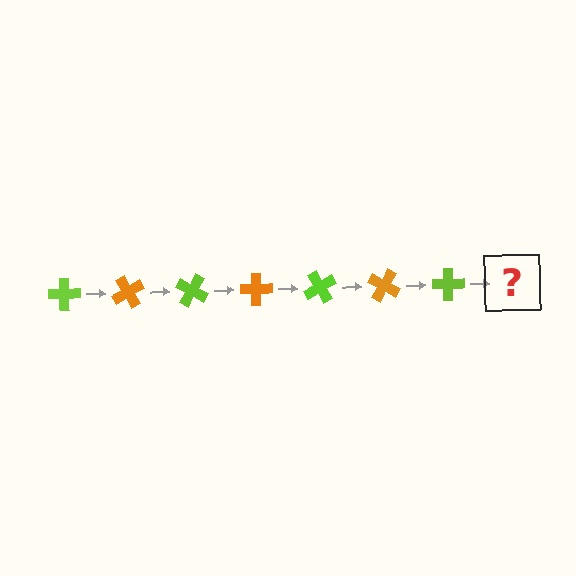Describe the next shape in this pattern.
It should be an orange cross, rotated 420 degrees from the start.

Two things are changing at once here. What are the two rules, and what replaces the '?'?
The two rules are that it rotates 60 degrees each step and the color cycles through lime and orange. The '?' should be an orange cross, rotated 420 degrees from the start.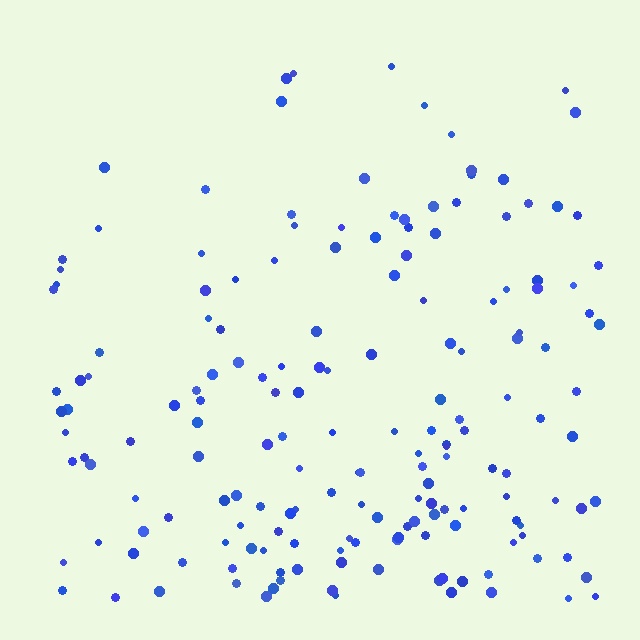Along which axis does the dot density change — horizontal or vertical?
Vertical.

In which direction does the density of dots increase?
From top to bottom, with the bottom side densest.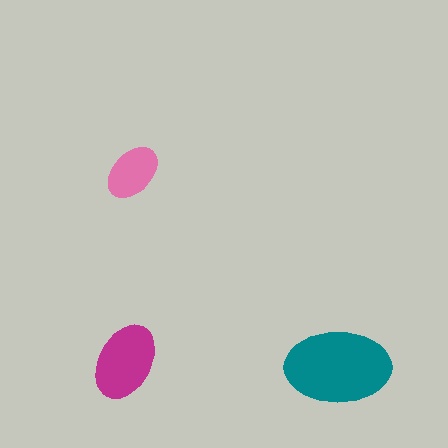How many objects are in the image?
There are 3 objects in the image.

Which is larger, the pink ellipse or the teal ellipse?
The teal one.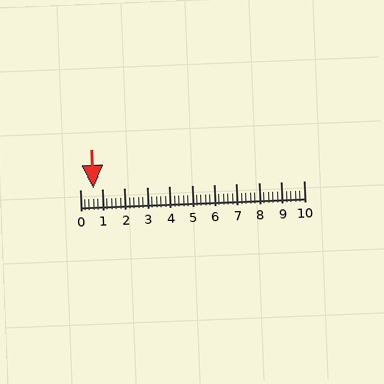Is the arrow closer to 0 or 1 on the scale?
The arrow is closer to 1.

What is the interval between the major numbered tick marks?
The major tick marks are spaced 1 units apart.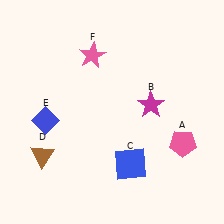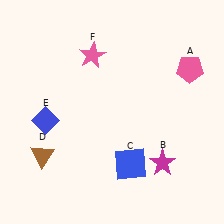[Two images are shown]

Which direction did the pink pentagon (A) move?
The pink pentagon (A) moved up.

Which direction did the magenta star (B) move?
The magenta star (B) moved down.